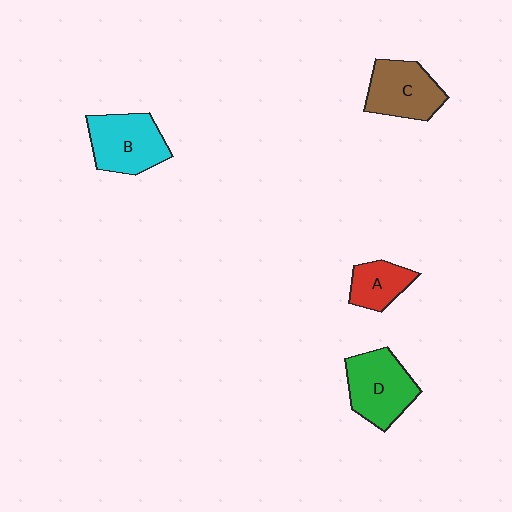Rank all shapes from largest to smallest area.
From largest to smallest: D (green), B (cyan), C (brown), A (red).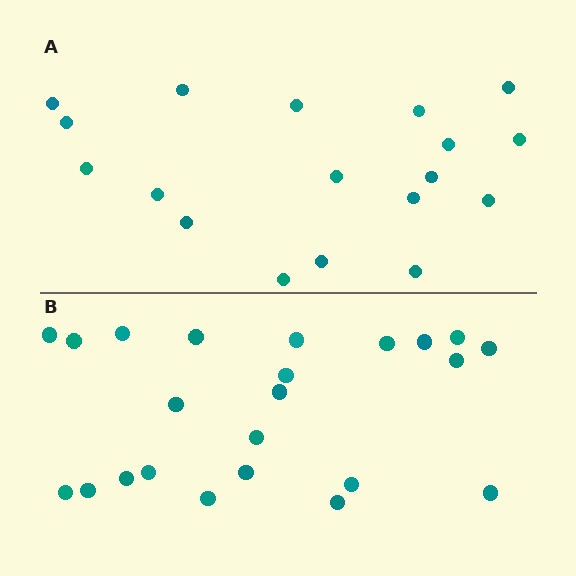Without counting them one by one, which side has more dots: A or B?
Region B (the bottom region) has more dots.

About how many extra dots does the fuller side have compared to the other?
Region B has about 5 more dots than region A.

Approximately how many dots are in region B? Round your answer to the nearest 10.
About 20 dots. (The exact count is 23, which rounds to 20.)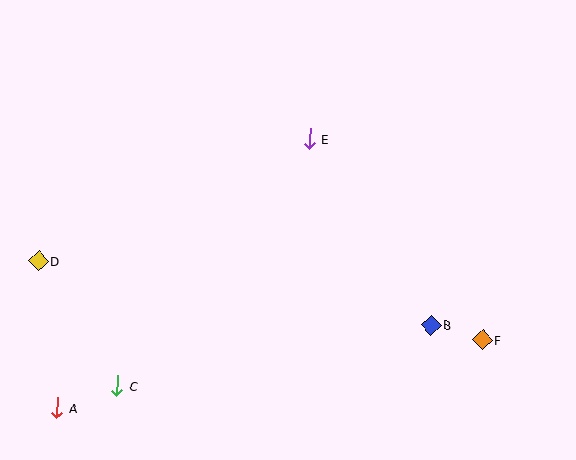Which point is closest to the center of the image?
Point E at (309, 139) is closest to the center.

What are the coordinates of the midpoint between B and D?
The midpoint between B and D is at (235, 293).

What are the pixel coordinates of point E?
Point E is at (309, 139).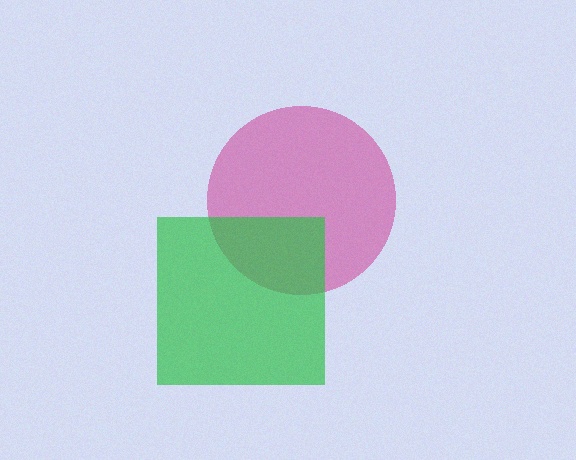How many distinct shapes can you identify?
There are 2 distinct shapes: a magenta circle, a green square.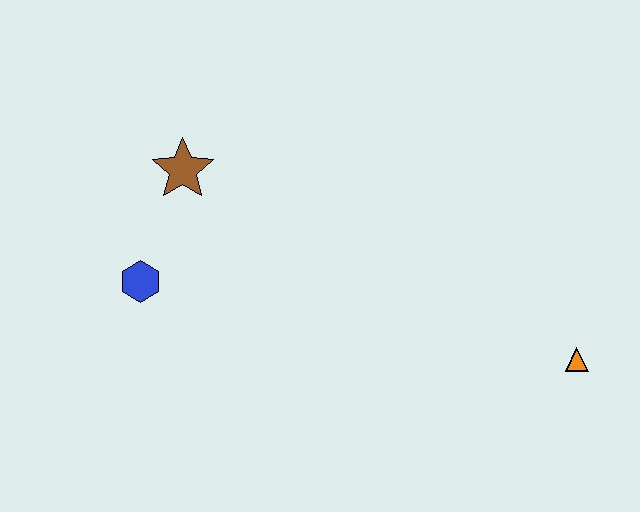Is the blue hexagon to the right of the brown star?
No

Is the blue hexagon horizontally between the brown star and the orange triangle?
No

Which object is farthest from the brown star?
The orange triangle is farthest from the brown star.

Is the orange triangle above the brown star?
No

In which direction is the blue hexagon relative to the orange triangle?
The blue hexagon is to the left of the orange triangle.